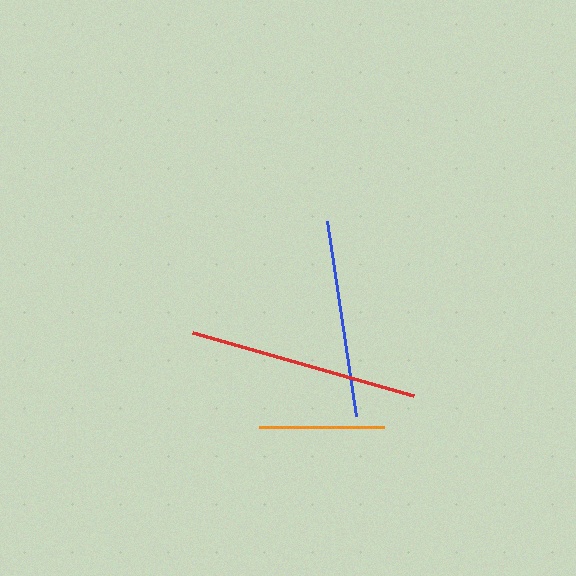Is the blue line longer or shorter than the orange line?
The blue line is longer than the orange line.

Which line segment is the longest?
The red line is the longest at approximately 230 pixels.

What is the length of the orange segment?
The orange segment is approximately 125 pixels long.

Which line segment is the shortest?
The orange line is the shortest at approximately 125 pixels.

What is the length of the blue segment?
The blue segment is approximately 197 pixels long.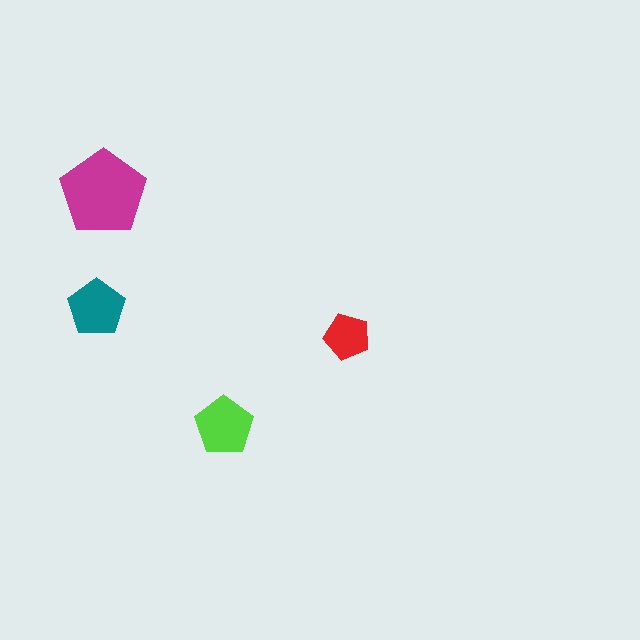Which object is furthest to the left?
The teal pentagon is leftmost.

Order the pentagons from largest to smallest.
the magenta one, the lime one, the teal one, the red one.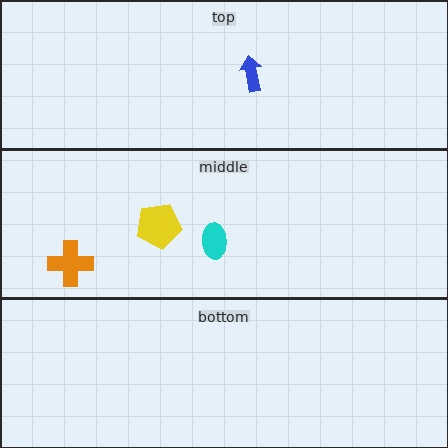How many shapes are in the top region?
1.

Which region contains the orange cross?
The middle region.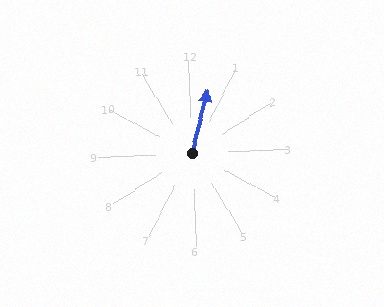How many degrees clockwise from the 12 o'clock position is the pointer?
Approximately 16 degrees.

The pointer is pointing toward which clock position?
Roughly 1 o'clock.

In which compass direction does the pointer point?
North.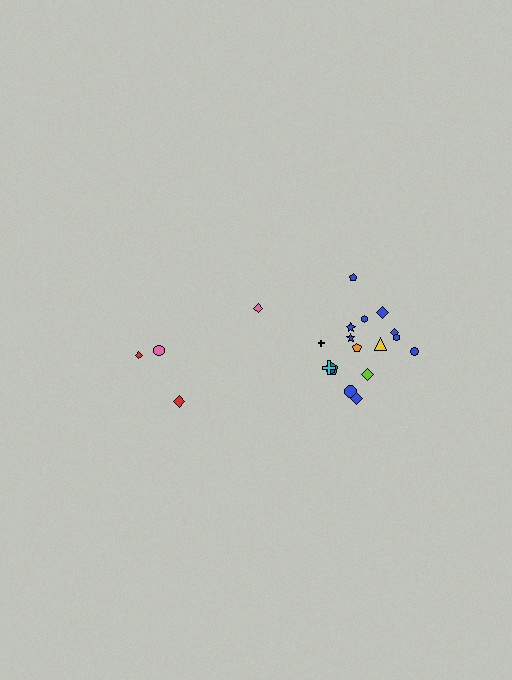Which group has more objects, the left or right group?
The right group.